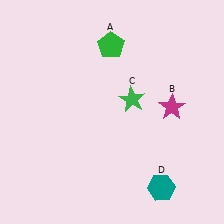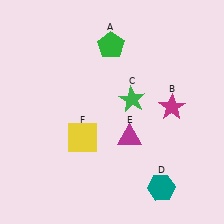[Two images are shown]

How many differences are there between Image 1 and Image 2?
There are 2 differences between the two images.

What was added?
A magenta triangle (E), a yellow square (F) were added in Image 2.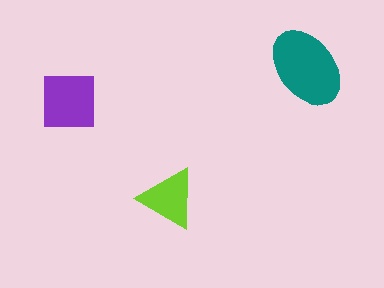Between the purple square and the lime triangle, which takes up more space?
The purple square.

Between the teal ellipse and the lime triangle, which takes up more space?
The teal ellipse.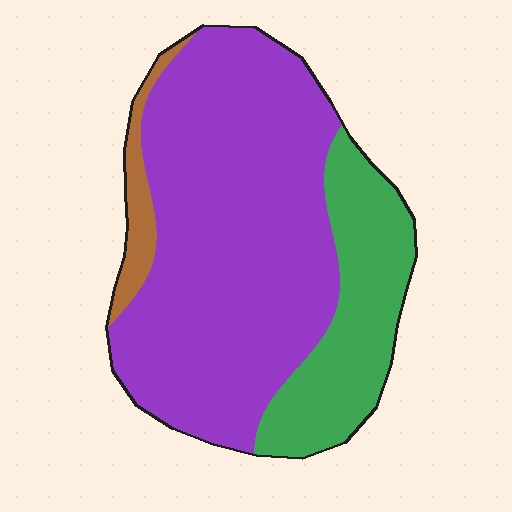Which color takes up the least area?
Brown, at roughly 5%.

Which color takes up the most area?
Purple, at roughly 70%.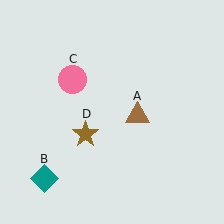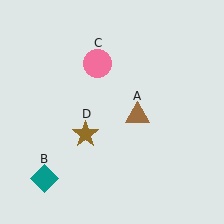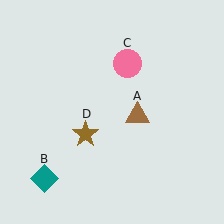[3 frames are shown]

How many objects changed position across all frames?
1 object changed position: pink circle (object C).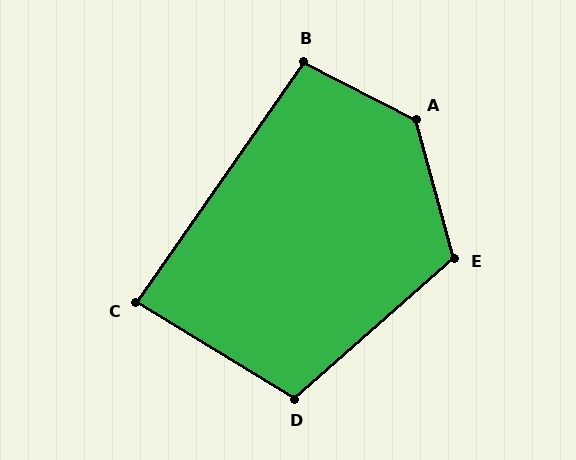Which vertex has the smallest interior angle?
C, at approximately 86 degrees.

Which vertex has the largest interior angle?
A, at approximately 133 degrees.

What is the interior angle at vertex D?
Approximately 108 degrees (obtuse).